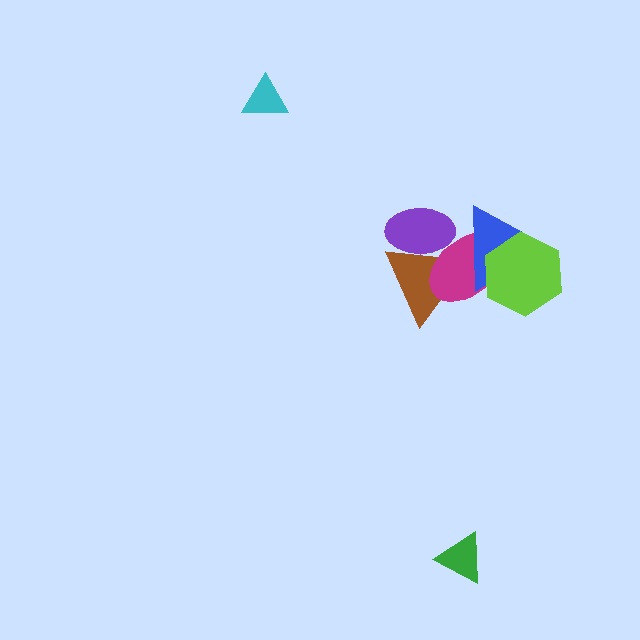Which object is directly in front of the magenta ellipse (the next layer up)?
The purple ellipse is directly in front of the magenta ellipse.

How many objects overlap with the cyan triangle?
0 objects overlap with the cyan triangle.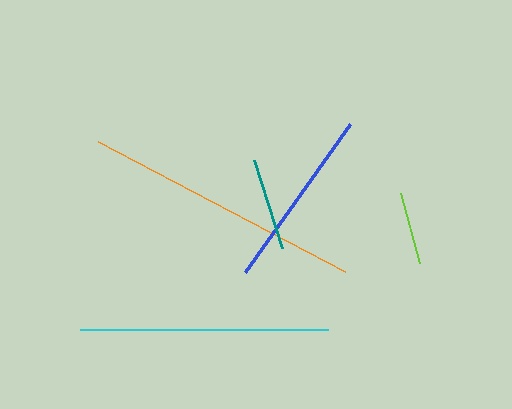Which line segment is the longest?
The orange line is the longest at approximately 279 pixels.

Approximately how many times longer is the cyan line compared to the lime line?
The cyan line is approximately 3.4 times the length of the lime line.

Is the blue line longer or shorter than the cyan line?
The cyan line is longer than the blue line.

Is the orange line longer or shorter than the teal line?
The orange line is longer than the teal line.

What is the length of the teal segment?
The teal segment is approximately 92 pixels long.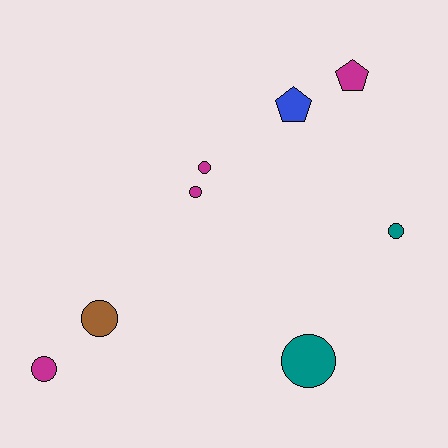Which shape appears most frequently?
Circle, with 6 objects.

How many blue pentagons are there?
There is 1 blue pentagon.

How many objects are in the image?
There are 8 objects.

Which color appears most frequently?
Magenta, with 4 objects.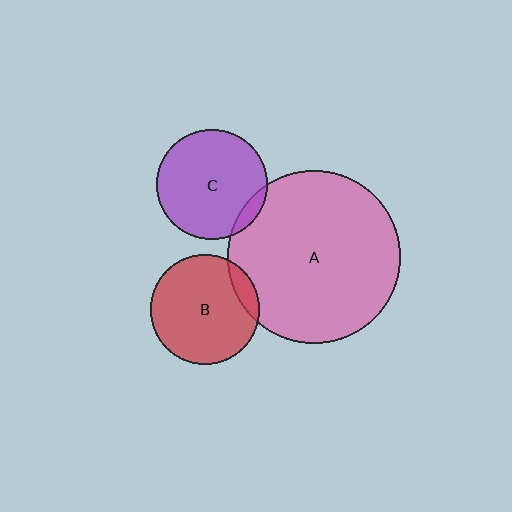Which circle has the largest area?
Circle A (pink).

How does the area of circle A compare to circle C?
Approximately 2.4 times.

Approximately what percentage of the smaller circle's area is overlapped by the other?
Approximately 10%.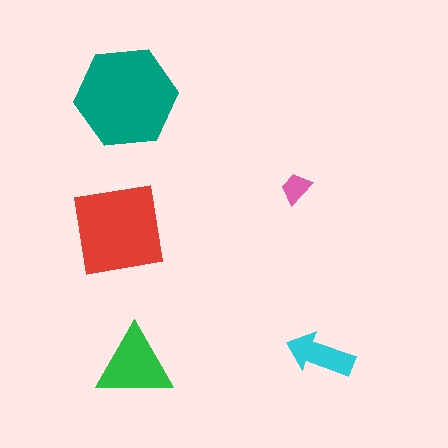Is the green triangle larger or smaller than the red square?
Smaller.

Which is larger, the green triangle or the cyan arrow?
The green triangle.